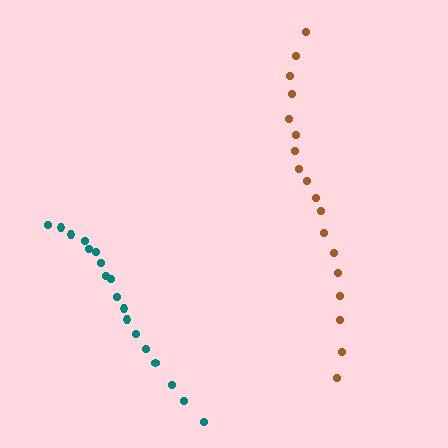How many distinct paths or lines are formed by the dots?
There are 2 distinct paths.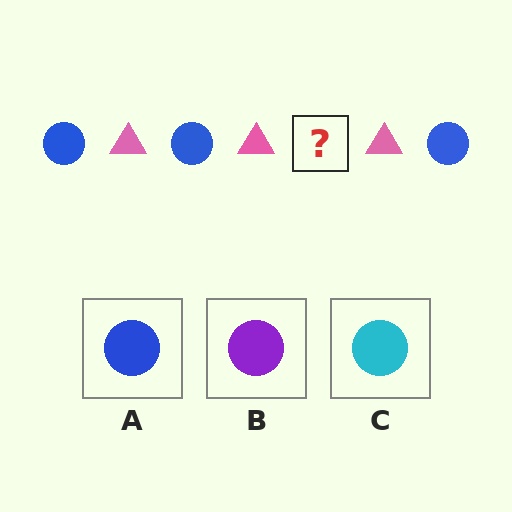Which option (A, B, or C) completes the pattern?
A.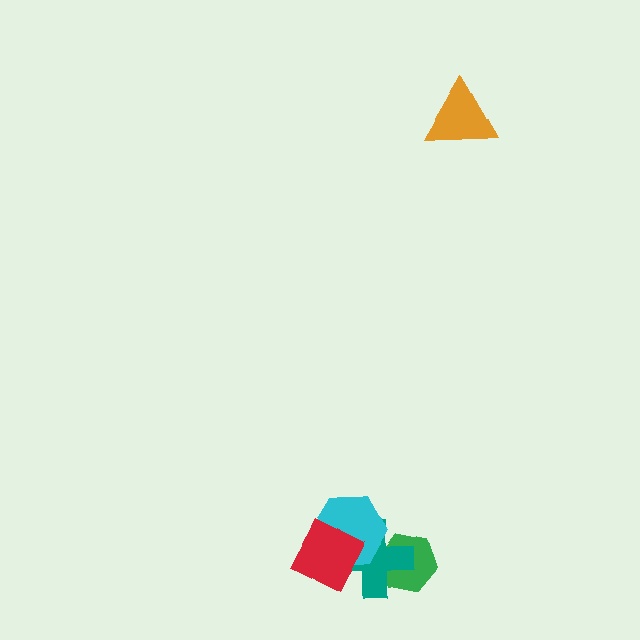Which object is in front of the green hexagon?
The teal cross is in front of the green hexagon.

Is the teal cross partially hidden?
Yes, it is partially covered by another shape.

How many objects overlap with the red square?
2 objects overlap with the red square.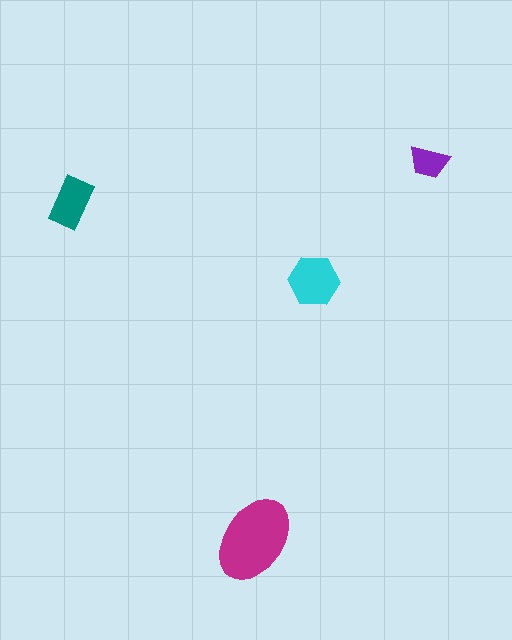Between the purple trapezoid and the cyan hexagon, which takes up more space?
The cyan hexagon.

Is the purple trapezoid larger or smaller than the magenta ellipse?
Smaller.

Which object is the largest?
The magenta ellipse.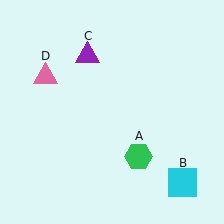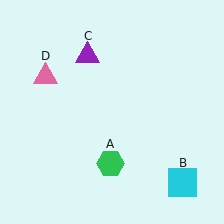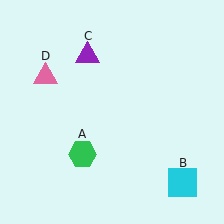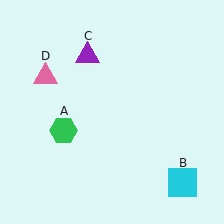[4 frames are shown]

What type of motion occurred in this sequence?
The green hexagon (object A) rotated clockwise around the center of the scene.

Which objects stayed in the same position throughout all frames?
Cyan square (object B) and purple triangle (object C) and pink triangle (object D) remained stationary.